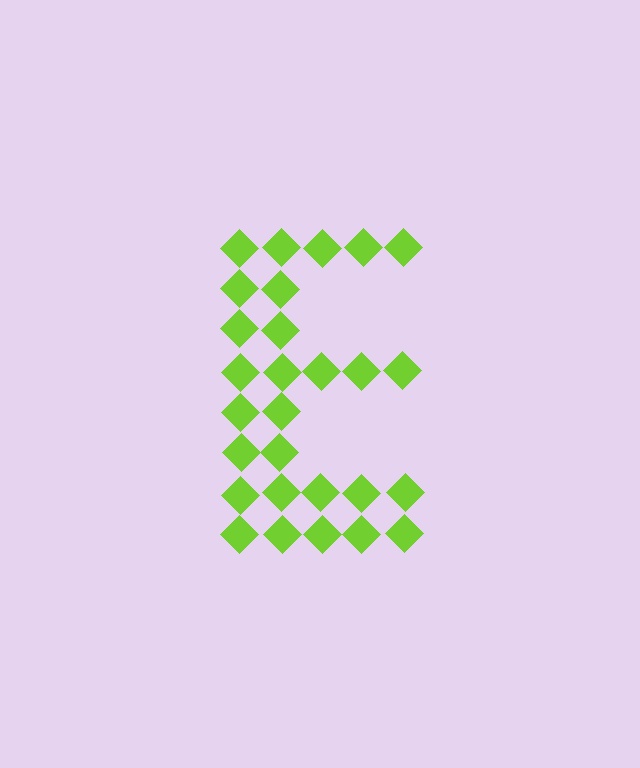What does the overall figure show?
The overall figure shows the letter E.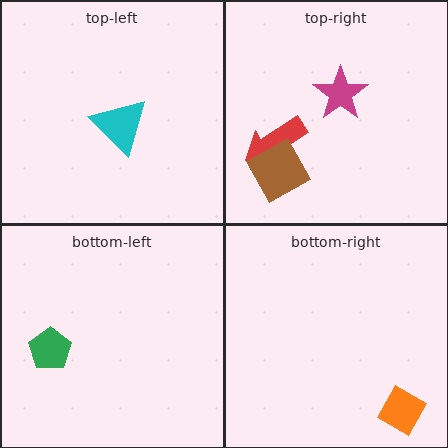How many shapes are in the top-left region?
1.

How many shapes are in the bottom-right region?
1.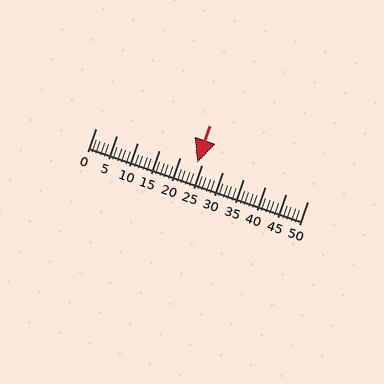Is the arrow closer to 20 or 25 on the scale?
The arrow is closer to 25.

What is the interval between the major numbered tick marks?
The major tick marks are spaced 5 units apart.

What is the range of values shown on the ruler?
The ruler shows values from 0 to 50.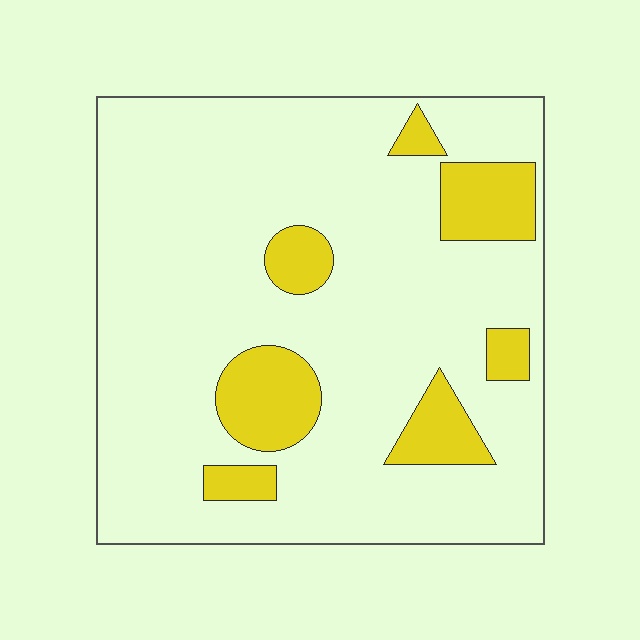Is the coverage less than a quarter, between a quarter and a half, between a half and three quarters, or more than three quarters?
Less than a quarter.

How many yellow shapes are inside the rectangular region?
7.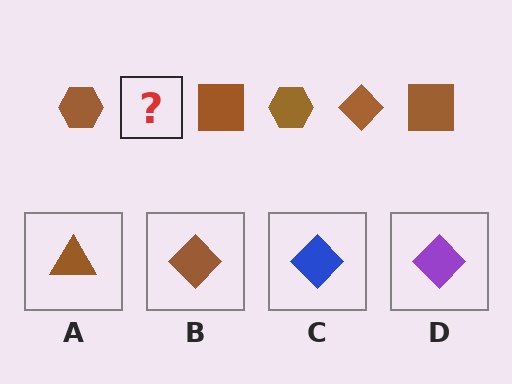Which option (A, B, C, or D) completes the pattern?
B.